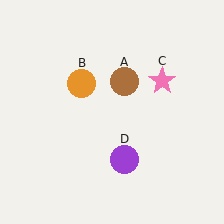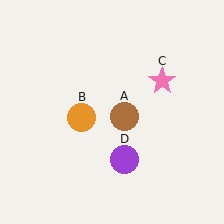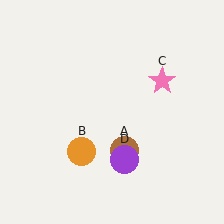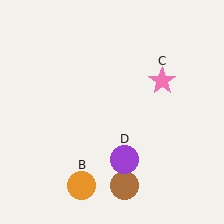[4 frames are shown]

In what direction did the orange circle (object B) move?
The orange circle (object B) moved down.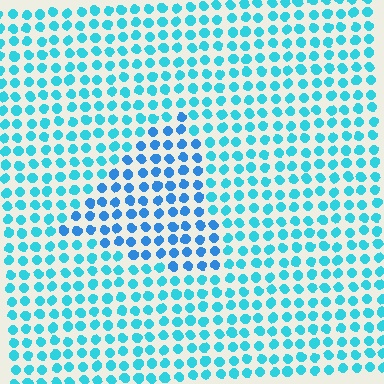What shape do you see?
I see a triangle.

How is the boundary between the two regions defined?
The boundary is defined purely by a slight shift in hue (about 25 degrees). Spacing, size, and orientation are identical on both sides.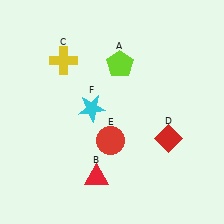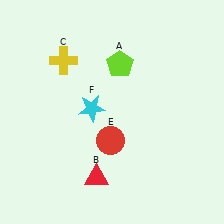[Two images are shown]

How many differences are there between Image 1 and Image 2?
There is 1 difference between the two images.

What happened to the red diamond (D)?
The red diamond (D) was removed in Image 2. It was in the bottom-right area of Image 1.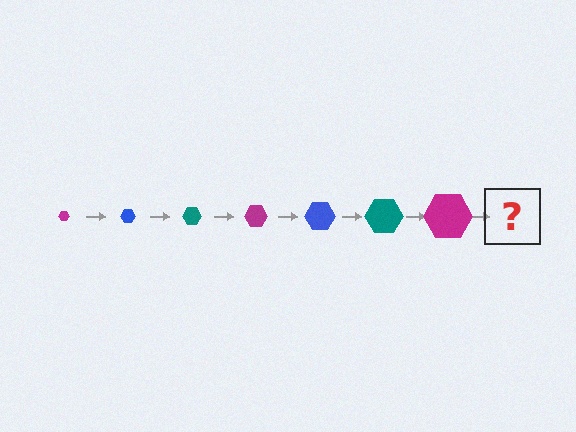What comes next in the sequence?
The next element should be a blue hexagon, larger than the previous one.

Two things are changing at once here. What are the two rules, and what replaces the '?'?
The two rules are that the hexagon grows larger each step and the color cycles through magenta, blue, and teal. The '?' should be a blue hexagon, larger than the previous one.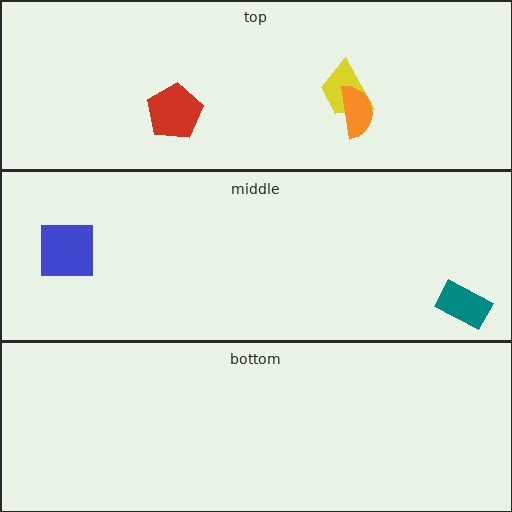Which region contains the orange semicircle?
The top region.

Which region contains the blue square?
The middle region.